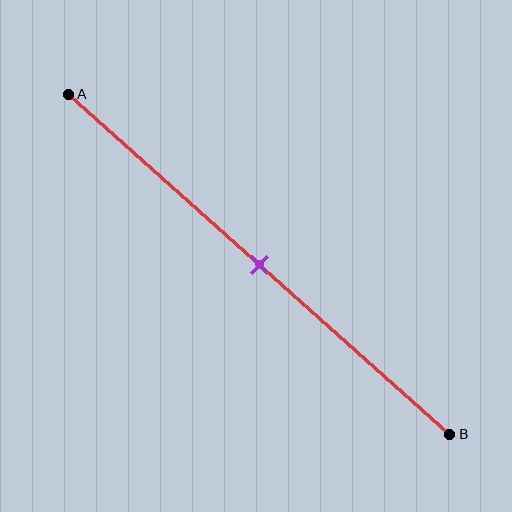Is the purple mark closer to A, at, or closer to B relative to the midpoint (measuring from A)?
The purple mark is approximately at the midpoint of segment AB.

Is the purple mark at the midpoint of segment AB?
Yes, the mark is approximately at the midpoint.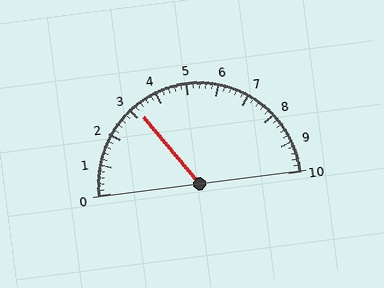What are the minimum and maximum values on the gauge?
The gauge ranges from 0 to 10.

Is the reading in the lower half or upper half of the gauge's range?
The reading is in the lower half of the range (0 to 10).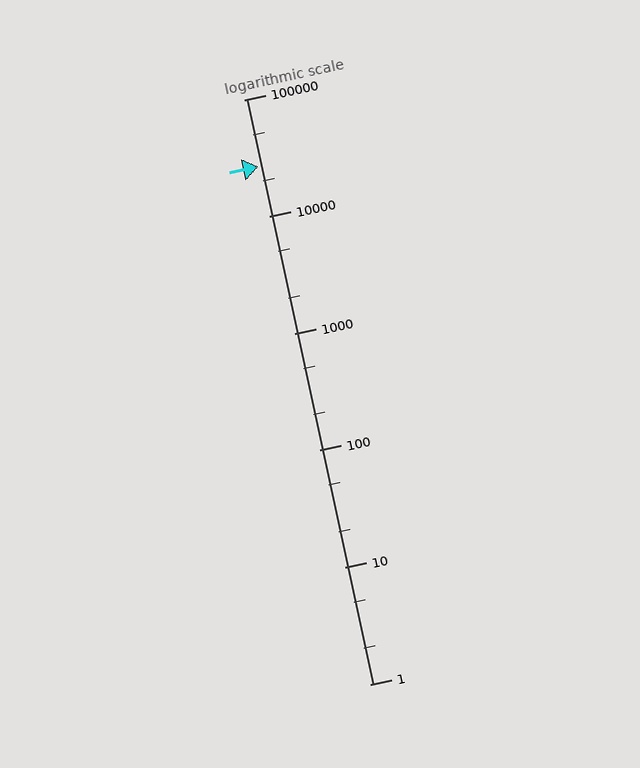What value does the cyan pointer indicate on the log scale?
The pointer indicates approximately 27000.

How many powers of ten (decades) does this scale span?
The scale spans 5 decades, from 1 to 100000.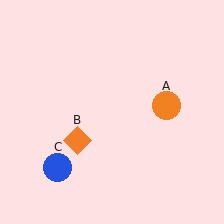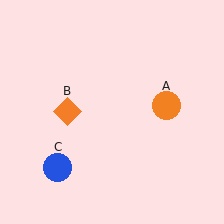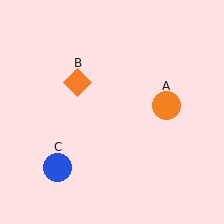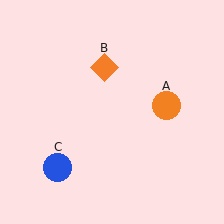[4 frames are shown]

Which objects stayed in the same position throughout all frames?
Orange circle (object A) and blue circle (object C) remained stationary.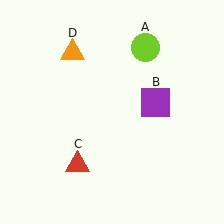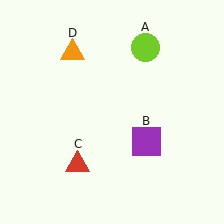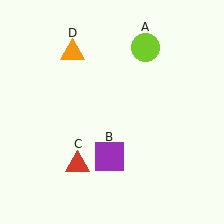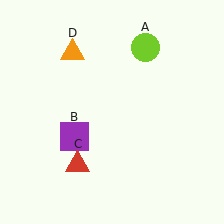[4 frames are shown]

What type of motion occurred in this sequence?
The purple square (object B) rotated clockwise around the center of the scene.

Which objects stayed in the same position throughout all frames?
Lime circle (object A) and red triangle (object C) and orange triangle (object D) remained stationary.